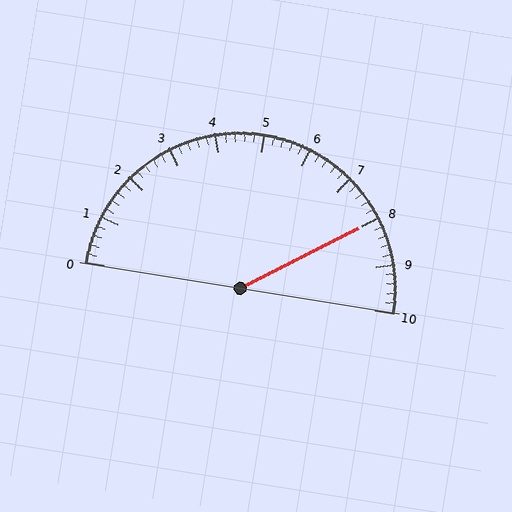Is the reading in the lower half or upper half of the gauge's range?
The reading is in the upper half of the range (0 to 10).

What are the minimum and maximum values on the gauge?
The gauge ranges from 0 to 10.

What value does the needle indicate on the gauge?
The needle indicates approximately 8.0.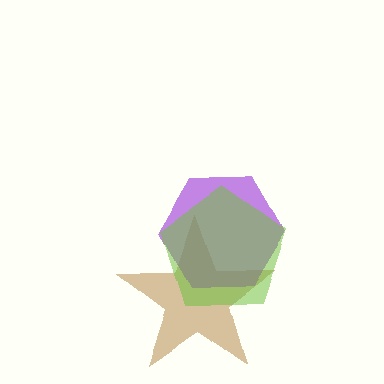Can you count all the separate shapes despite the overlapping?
Yes, there are 3 separate shapes.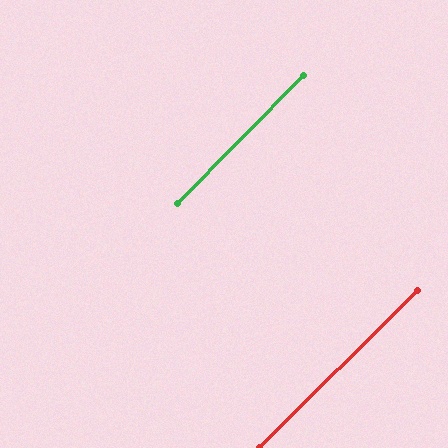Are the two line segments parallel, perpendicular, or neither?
Parallel — their directions differ by only 0.9°.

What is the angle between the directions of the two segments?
Approximately 1 degree.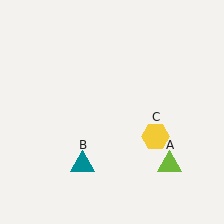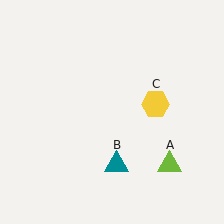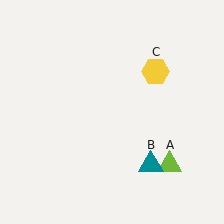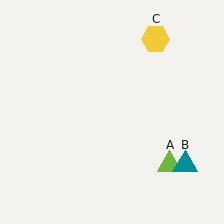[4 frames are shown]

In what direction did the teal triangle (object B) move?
The teal triangle (object B) moved right.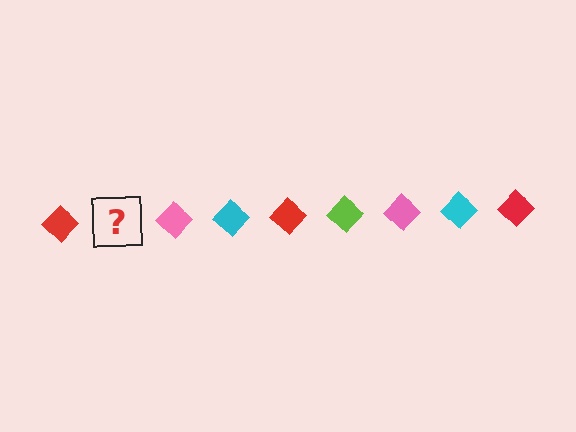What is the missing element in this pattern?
The missing element is a lime diamond.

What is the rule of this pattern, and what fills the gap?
The rule is that the pattern cycles through red, lime, pink, cyan diamonds. The gap should be filled with a lime diamond.